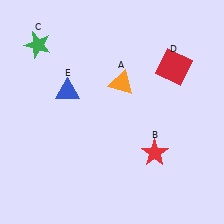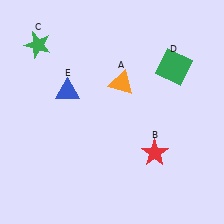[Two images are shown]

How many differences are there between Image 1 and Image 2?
There is 1 difference between the two images.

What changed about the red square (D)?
In Image 1, D is red. In Image 2, it changed to green.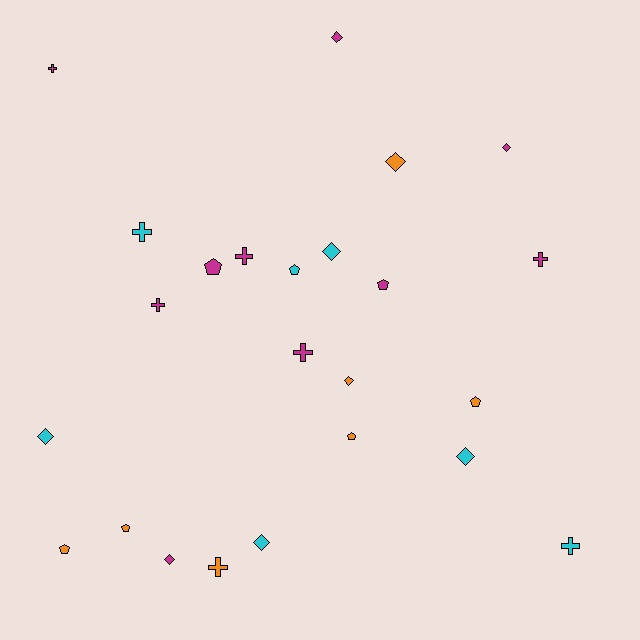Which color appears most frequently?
Magenta, with 10 objects.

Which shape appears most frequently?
Diamond, with 9 objects.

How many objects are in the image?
There are 24 objects.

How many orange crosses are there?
There is 1 orange cross.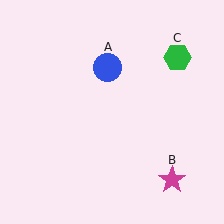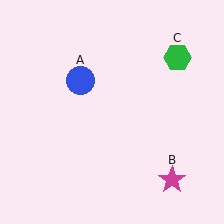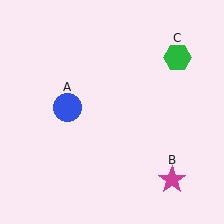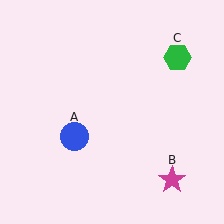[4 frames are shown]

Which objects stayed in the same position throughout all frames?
Magenta star (object B) and green hexagon (object C) remained stationary.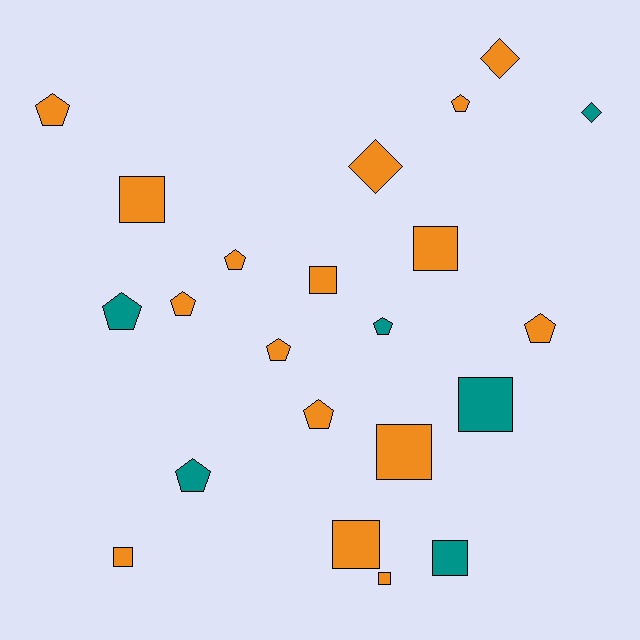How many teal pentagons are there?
There are 3 teal pentagons.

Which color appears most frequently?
Orange, with 16 objects.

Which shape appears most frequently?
Pentagon, with 10 objects.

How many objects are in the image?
There are 22 objects.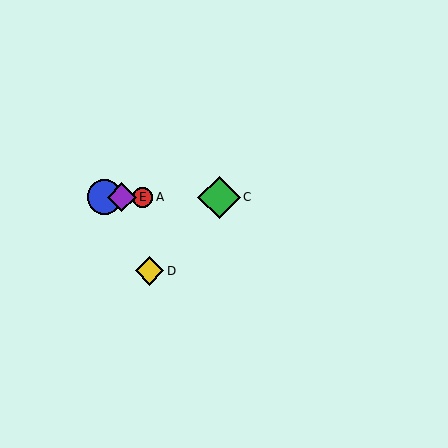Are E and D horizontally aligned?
No, E is at y≈197 and D is at y≈271.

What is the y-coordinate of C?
Object C is at y≈197.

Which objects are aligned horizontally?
Objects A, B, C, E are aligned horizontally.